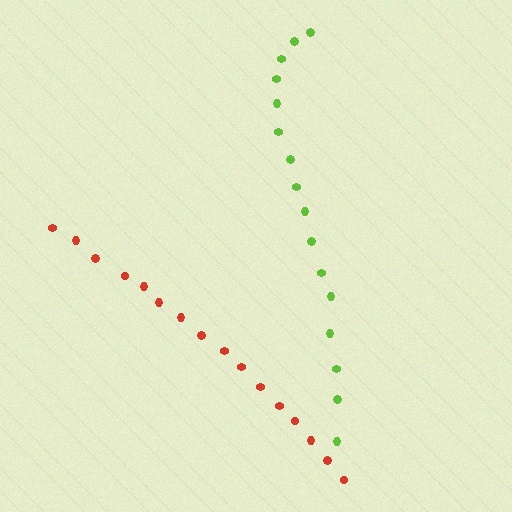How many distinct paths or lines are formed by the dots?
There are 2 distinct paths.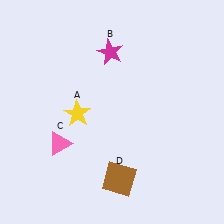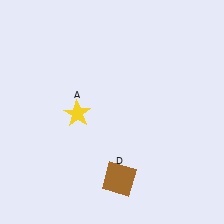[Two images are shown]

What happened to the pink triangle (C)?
The pink triangle (C) was removed in Image 2. It was in the bottom-left area of Image 1.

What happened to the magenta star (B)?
The magenta star (B) was removed in Image 2. It was in the top-left area of Image 1.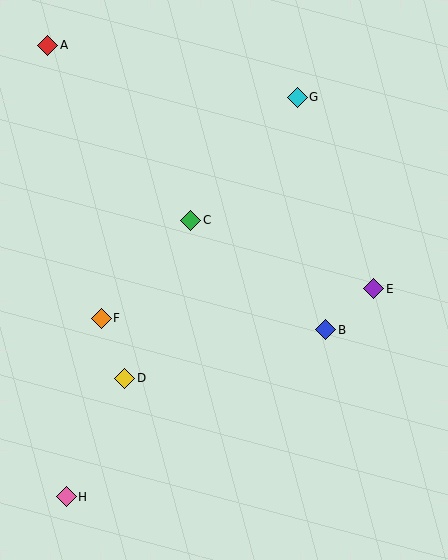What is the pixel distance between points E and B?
The distance between E and B is 63 pixels.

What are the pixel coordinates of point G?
Point G is at (297, 97).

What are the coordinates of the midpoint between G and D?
The midpoint between G and D is at (211, 238).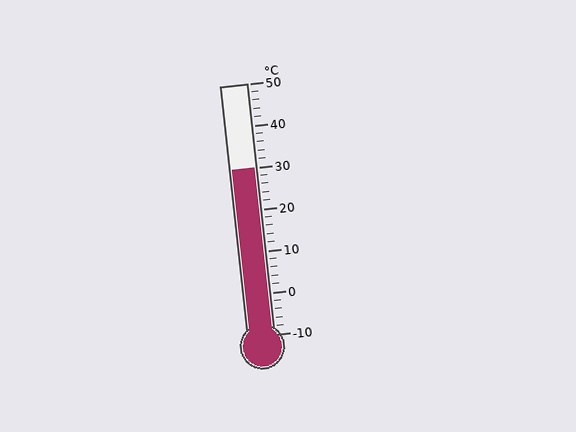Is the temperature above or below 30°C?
The temperature is at 30°C.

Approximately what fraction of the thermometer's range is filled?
The thermometer is filled to approximately 65% of its range.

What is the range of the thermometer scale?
The thermometer scale ranges from -10°C to 50°C.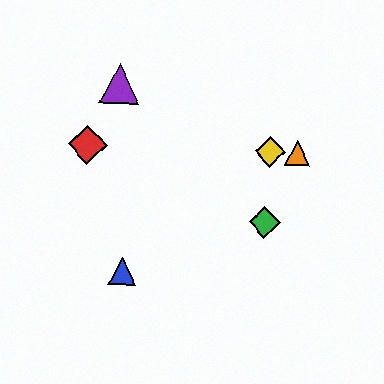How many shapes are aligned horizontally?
3 shapes (the red diamond, the yellow diamond, the orange triangle) are aligned horizontally.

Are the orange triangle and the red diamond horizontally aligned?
Yes, both are at y≈153.